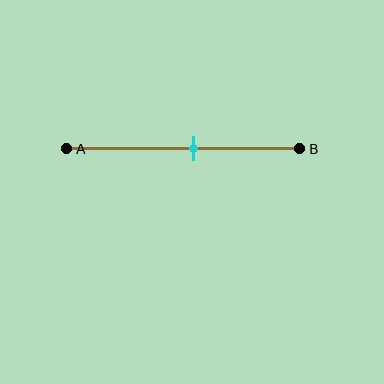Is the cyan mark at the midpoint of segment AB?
No, the mark is at about 55% from A, not at the 50% midpoint.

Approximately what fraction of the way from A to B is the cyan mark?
The cyan mark is approximately 55% of the way from A to B.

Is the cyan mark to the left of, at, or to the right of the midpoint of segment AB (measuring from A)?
The cyan mark is to the right of the midpoint of segment AB.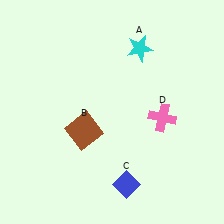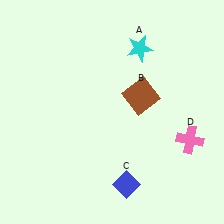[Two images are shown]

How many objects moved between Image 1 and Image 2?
2 objects moved between the two images.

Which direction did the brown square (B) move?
The brown square (B) moved right.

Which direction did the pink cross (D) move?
The pink cross (D) moved right.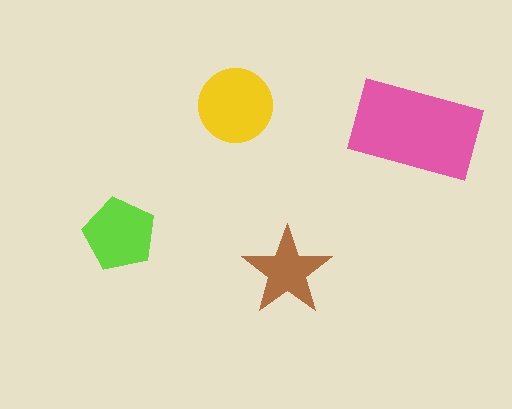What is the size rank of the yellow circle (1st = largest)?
2nd.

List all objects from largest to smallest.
The pink rectangle, the yellow circle, the lime pentagon, the brown star.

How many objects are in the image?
There are 4 objects in the image.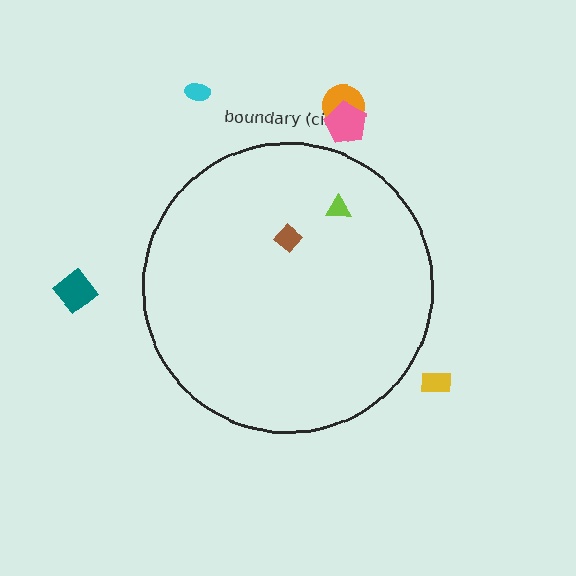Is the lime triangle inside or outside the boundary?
Inside.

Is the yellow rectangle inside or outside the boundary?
Outside.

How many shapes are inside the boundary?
2 inside, 5 outside.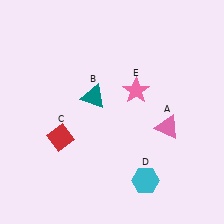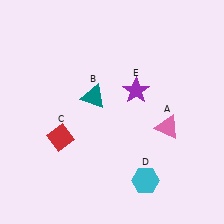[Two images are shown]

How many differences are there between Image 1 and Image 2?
There is 1 difference between the two images.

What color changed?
The star (E) changed from pink in Image 1 to purple in Image 2.